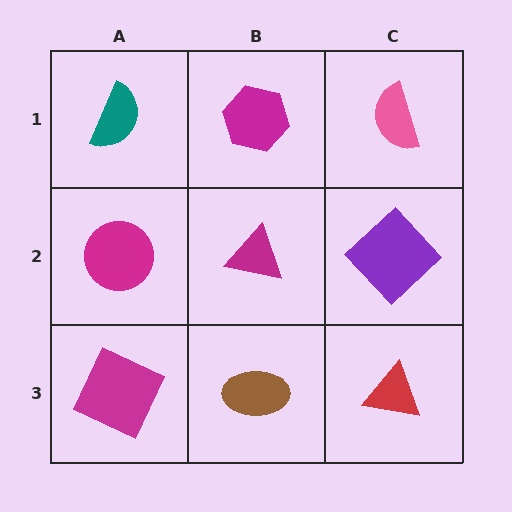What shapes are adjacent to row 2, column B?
A magenta hexagon (row 1, column B), a brown ellipse (row 3, column B), a magenta circle (row 2, column A), a purple diamond (row 2, column C).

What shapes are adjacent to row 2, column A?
A teal semicircle (row 1, column A), a magenta square (row 3, column A), a magenta triangle (row 2, column B).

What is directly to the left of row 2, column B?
A magenta circle.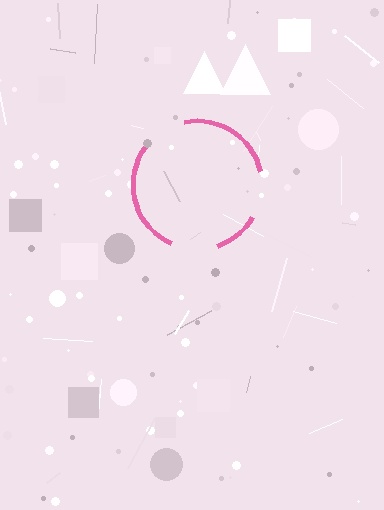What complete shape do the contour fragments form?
The contour fragments form a circle.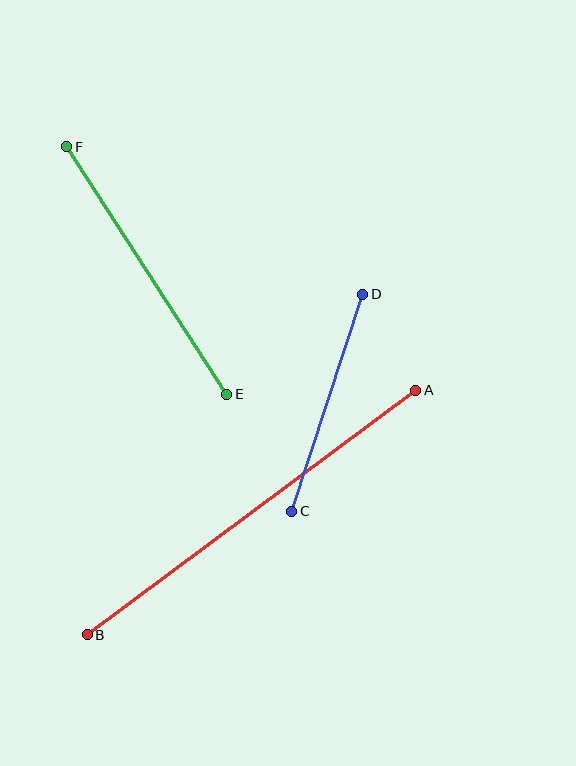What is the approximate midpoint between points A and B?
The midpoint is at approximately (252, 512) pixels.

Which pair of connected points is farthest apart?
Points A and B are farthest apart.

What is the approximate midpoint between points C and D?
The midpoint is at approximately (327, 403) pixels.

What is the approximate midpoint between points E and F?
The midpoint is at approximately (147, 271) pixels.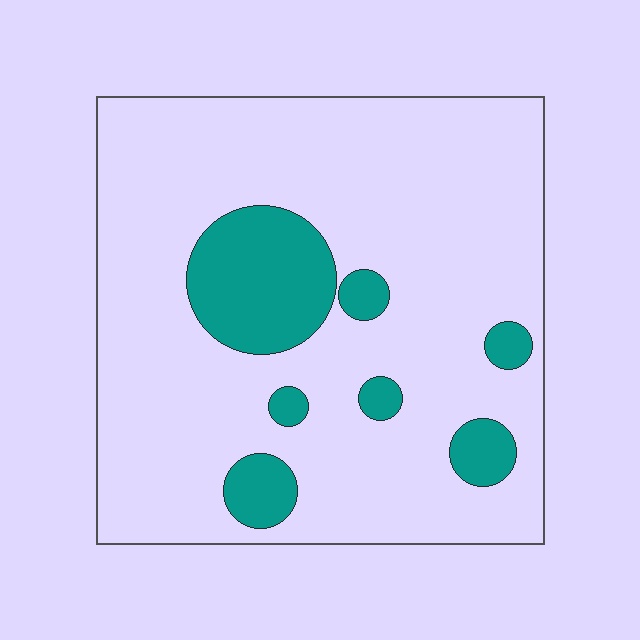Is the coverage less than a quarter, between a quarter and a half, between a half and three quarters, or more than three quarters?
Less than a quarter.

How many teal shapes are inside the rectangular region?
7.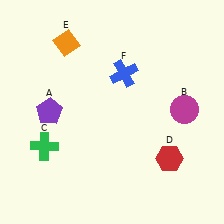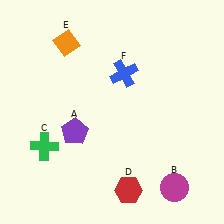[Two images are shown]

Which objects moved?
The objects that moved are: the purple pentagon (A), the magenta circle (B), the red hexagon (D).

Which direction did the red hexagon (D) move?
The red hexagon (D) moved left.